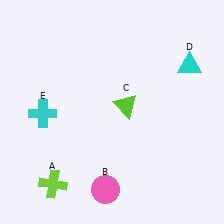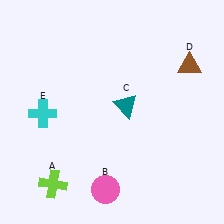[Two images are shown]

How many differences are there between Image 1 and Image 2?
There are 2 differences between the two images.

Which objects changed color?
C changed from lime to teal. D changed from cyan to brown.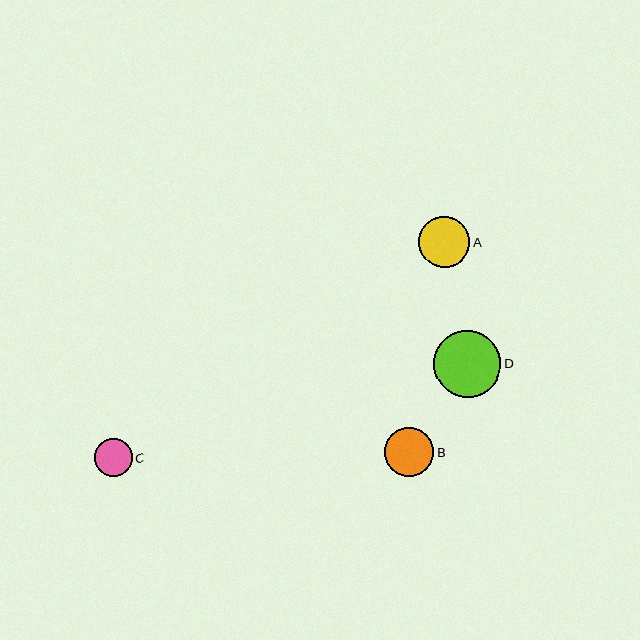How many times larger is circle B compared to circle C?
Circle B is approximately 1.3 times the size of circle C.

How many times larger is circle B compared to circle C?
Circle B is approximately 1.3 times the size of circle C.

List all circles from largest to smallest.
From largest to smallest: D, A, B, C.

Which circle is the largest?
Circle D is the largest with a size of approximately 67 pixels.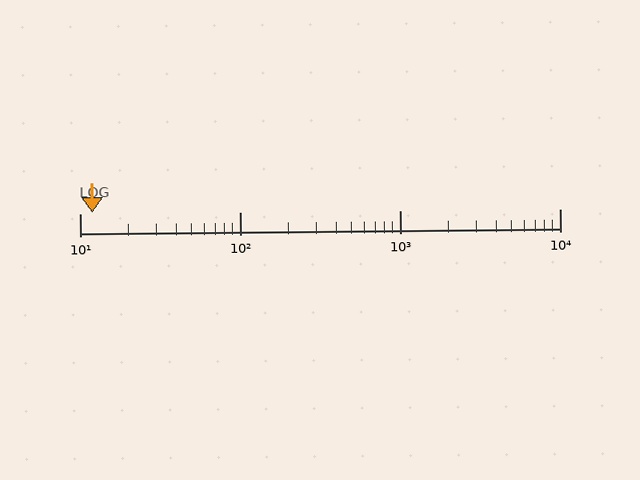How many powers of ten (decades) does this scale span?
The scale spans 3 decades, from 10 to 10000.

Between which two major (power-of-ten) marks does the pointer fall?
The pointer is between 10 and 100.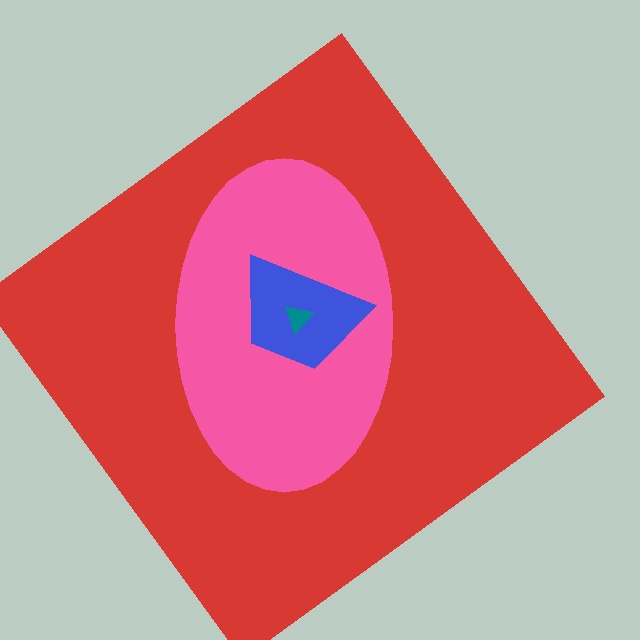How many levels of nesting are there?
4.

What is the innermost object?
The teal triangle.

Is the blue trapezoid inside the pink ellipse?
Yes.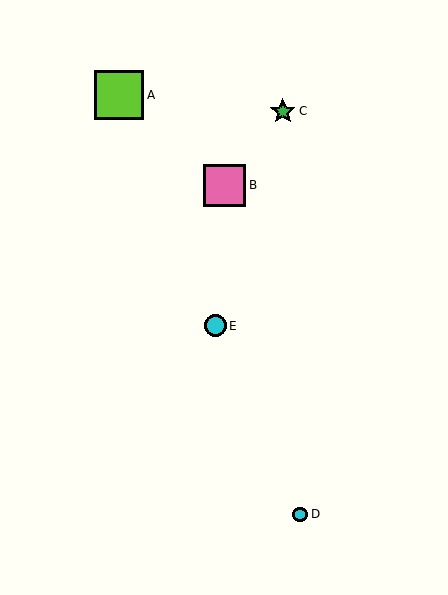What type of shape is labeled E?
Shape E is a cyan circle.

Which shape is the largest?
The lime square (labeled A) is the largest.